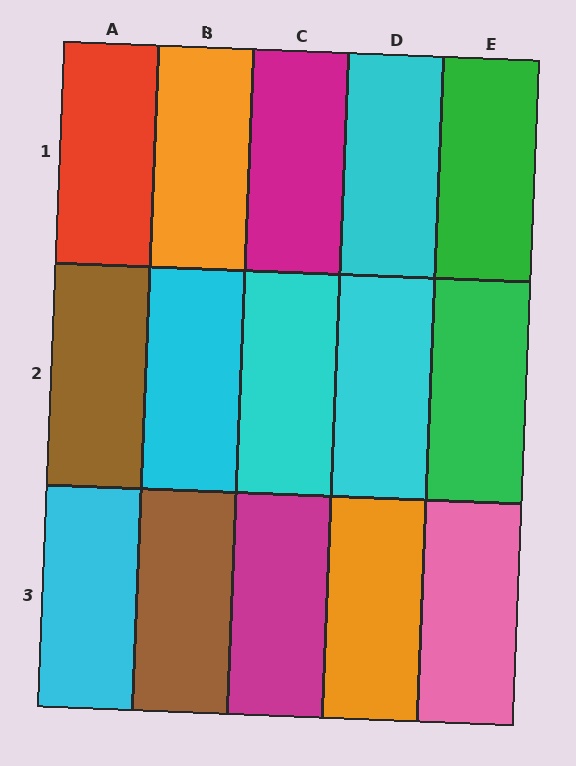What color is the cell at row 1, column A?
Red.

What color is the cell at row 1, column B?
Orange.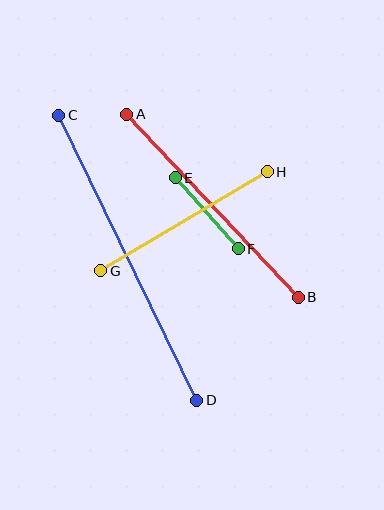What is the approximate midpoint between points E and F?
The midpoint is at approximately (207, 213) pixels.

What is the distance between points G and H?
The distance is approximately 194 pixels.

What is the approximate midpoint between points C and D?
The midpoint is at approximately (128, 258) pixels.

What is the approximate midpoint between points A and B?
The midpoint is at approximately (213, 206) pixels.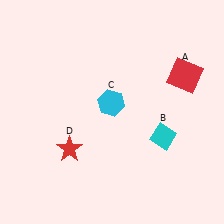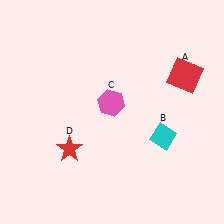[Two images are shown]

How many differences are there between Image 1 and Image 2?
There is 1 difference between the two images.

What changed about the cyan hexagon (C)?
In Image 1, C is cyan. In Image 2, it changed to pink.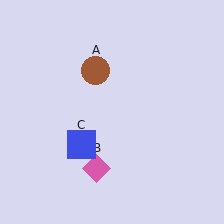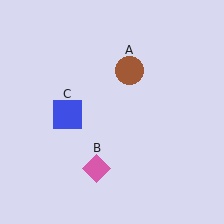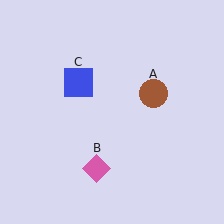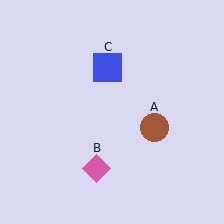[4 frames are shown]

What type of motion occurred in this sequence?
The brown circle (object A), blue square (object C) rotated clockwise around the center of the scene.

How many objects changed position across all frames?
2 objects changed position: brown circle (object A), blue square (object C).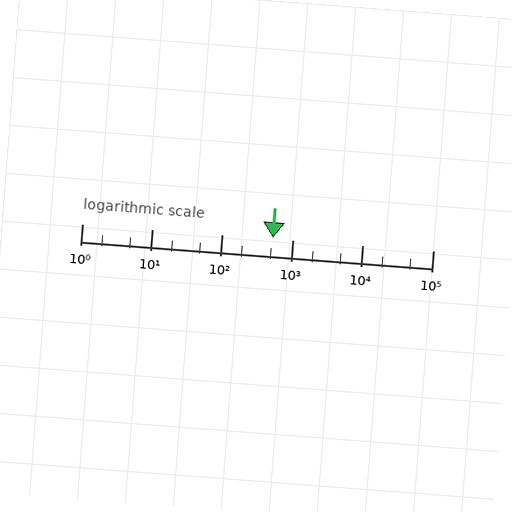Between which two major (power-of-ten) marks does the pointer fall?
The pointer is between 100 and 1000.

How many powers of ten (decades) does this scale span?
The scale spans 5 decades, from 1 to 100000.